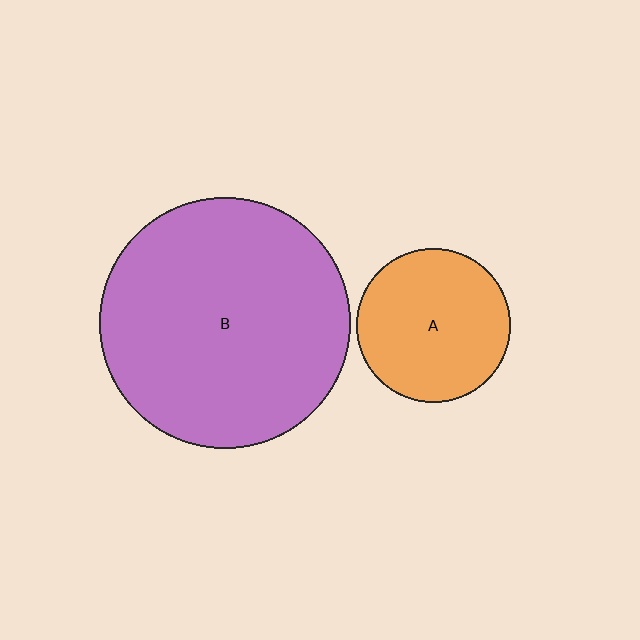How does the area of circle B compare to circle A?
Approximately 2.7 times.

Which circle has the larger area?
Circle B (purple).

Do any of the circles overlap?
No, none of the circles overlap.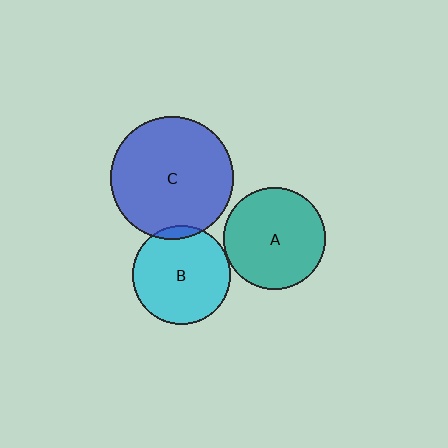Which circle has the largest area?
Circle C (blue).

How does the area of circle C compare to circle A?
Approximately 1.4 times.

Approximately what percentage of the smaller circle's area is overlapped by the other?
Approximately 5%.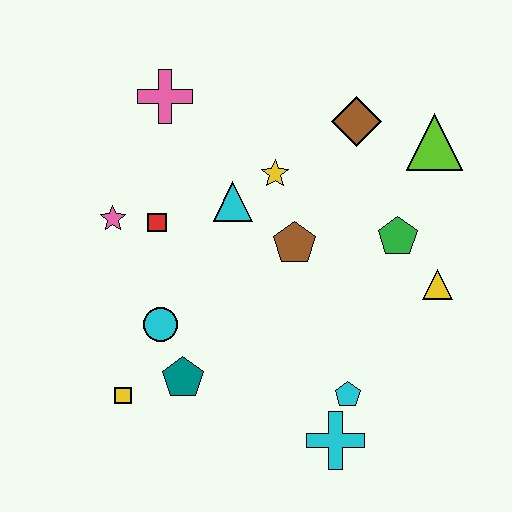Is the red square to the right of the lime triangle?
No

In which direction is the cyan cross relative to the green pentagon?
The cyan cross is below the green pentagon.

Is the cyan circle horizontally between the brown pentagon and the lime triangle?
No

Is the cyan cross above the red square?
No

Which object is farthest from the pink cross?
The cyan cross is farthest from the pink cross.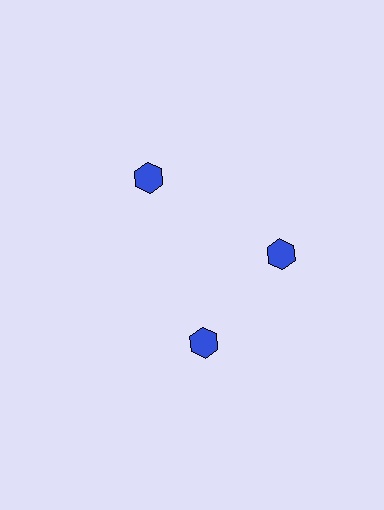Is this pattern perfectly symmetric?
No. The 3 blue hexagons are arranged in a ring, but one element near the 7 o'clock position is rotated out of alignment along the ring, breaking the 3-fold rotational symmetry.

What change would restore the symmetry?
The symmetry would be restored by rotating it back into even spacing with its neighbors so that all 3 hexagons sit at equal angles and equal distance from the center.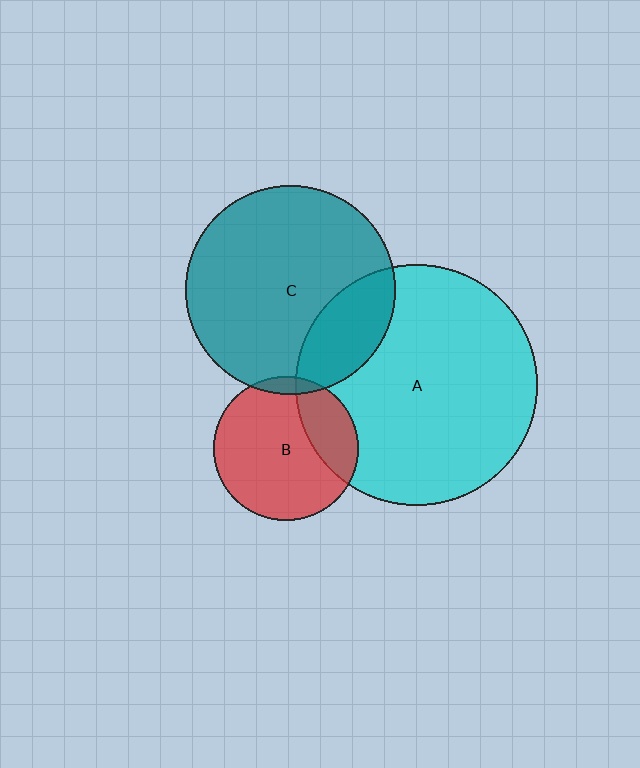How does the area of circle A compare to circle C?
Approximately 1.3 times.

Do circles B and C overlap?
Yes.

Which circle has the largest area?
Circle A (cyan).